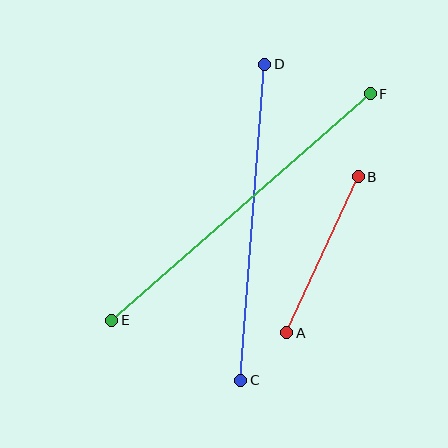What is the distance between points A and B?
The distance is approximately 172 pixels.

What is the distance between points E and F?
The distance is approximately 344 pixels.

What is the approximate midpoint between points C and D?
The midpoint is at approximately (253, 222) pixels.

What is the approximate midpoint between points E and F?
The midpoint is at approximately (241, 207) pixels.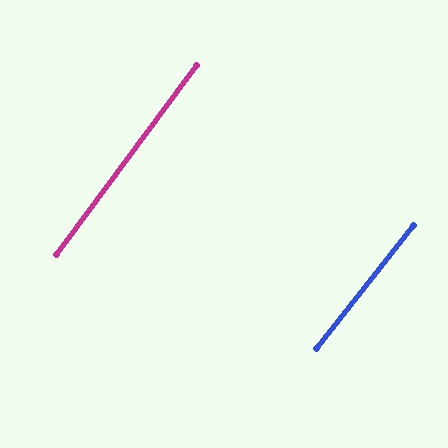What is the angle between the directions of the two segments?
Approximately 2 degrees.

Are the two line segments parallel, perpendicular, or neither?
Parallel — their directions differ by only 2.0°.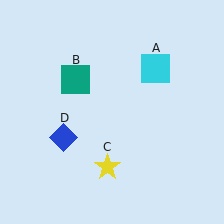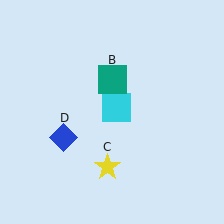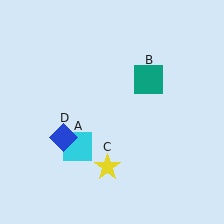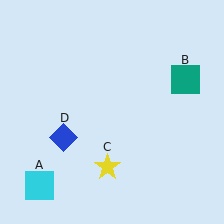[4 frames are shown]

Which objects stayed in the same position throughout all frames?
Yellow star (object C) and blue diamond (object D) remained stationary.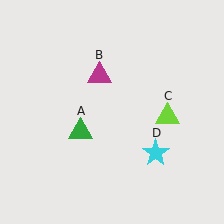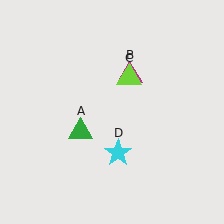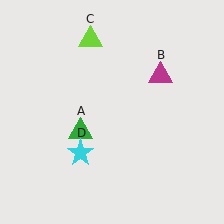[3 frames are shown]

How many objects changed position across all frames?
3 objects changed position: magenta triangle (object B), lime triangle (object C), cyan star (object D).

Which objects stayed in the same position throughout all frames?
Green triangle (object A) remained stationary.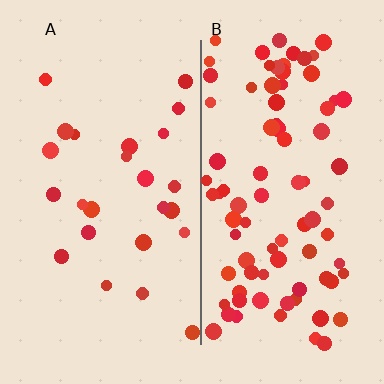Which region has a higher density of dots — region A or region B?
B (the right).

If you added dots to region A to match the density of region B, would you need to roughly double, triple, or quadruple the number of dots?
Approximately quadruple.